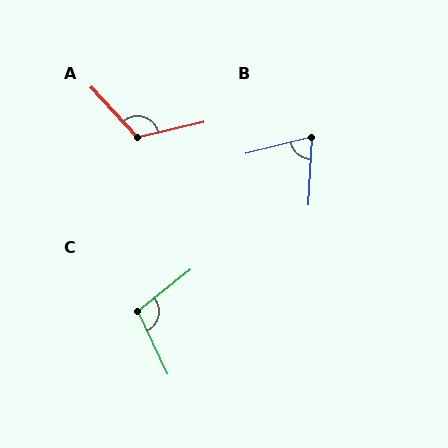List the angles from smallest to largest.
B (73°), C (103°), A (120°).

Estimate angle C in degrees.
Approximately 103 degrees.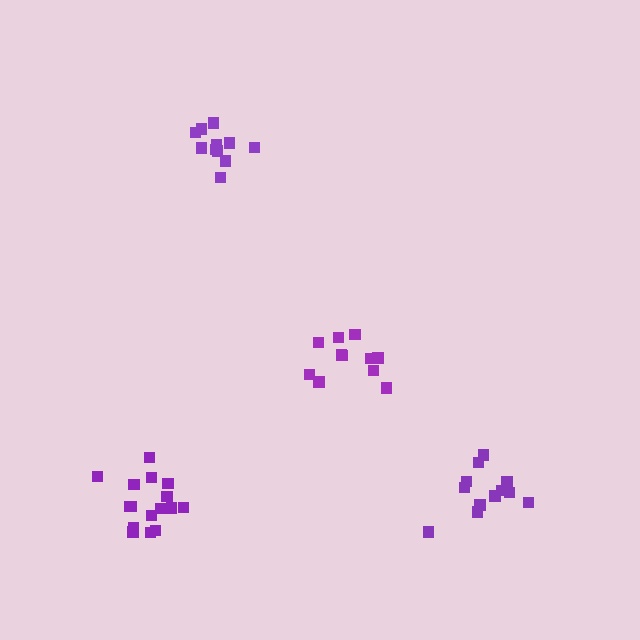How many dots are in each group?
Group 1: 16 dots, Group 2: 12 dots, Group 3: 11 dots, Group 4: 11 dots (50 total).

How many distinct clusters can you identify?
There are 4 distinct clusters.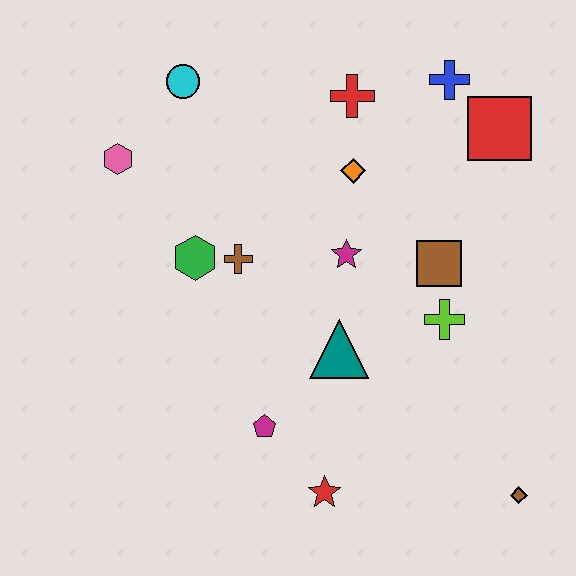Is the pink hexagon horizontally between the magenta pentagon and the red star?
No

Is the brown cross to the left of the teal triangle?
Yes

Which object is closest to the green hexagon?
The brown cross is closest to the green hexagon.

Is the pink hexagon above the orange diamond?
Yes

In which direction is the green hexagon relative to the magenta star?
The green hexagon is to the left of the magenta star.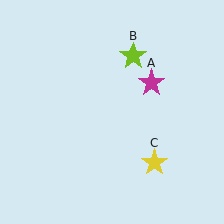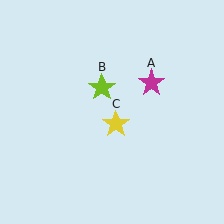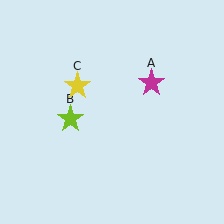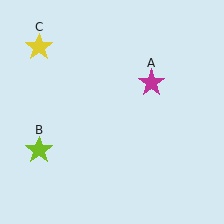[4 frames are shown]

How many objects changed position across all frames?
2 objects changed position: lime star (object B), yellow star (object C).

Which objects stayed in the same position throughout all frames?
Magenta star (object A) remained stationary.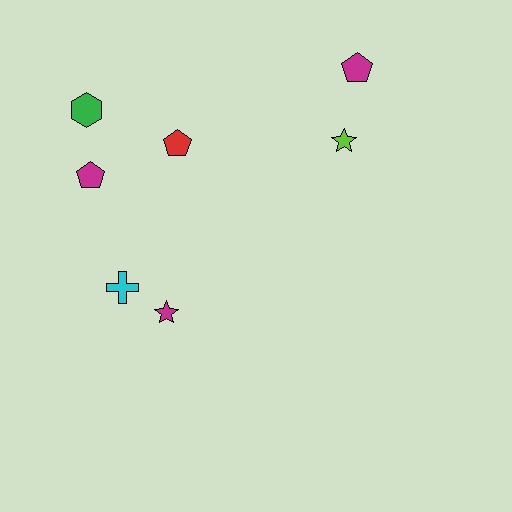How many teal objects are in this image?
There are no teal objects.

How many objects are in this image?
There are 7 objects.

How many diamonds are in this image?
There are no diamonds.